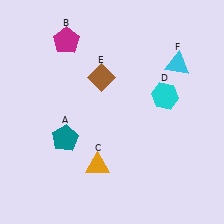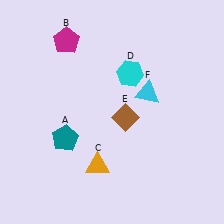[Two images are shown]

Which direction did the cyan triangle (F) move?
The cyan triangle (F) moved left.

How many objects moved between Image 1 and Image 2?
3 objects moved between the two images.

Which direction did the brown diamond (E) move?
The brown diamond (E) moved down.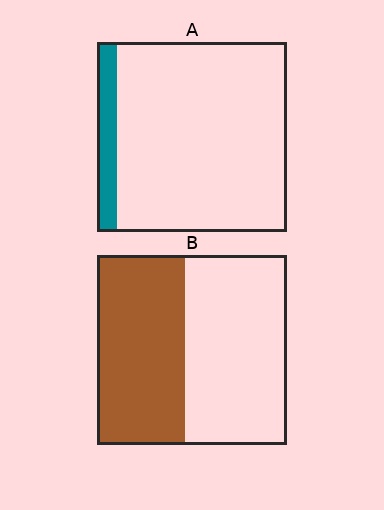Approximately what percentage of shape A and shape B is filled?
A is approximately 10% and B is approximately 45%.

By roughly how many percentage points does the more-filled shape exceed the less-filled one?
By roughly 35 percentage points (B over A).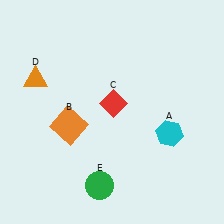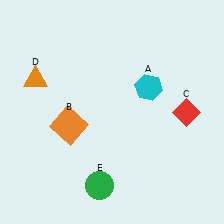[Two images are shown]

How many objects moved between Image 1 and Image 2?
2 objects moved between the two images.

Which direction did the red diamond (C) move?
The red diamond (C) moved right.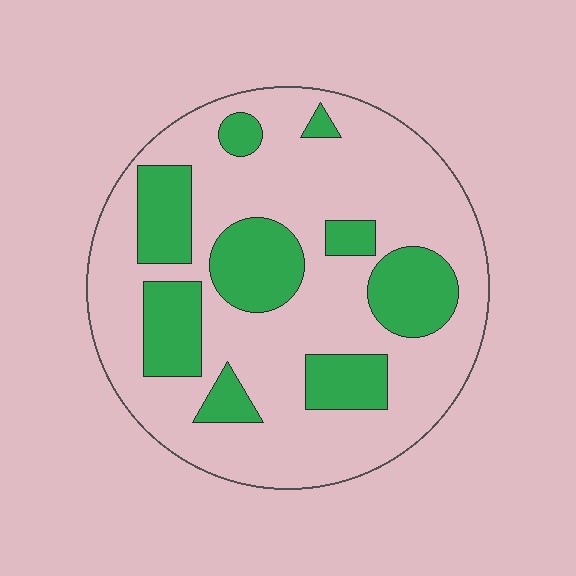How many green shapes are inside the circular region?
9.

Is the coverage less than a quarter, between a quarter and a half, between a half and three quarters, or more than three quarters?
Between a quarter and a half.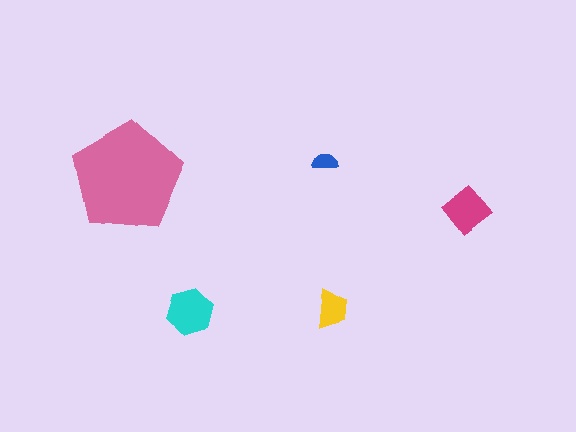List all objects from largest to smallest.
The pink pentagon, the cyan hexagon, the magenta diamond, the yellow trapezoid, the blue semicircle.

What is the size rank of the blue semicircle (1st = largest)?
5th.